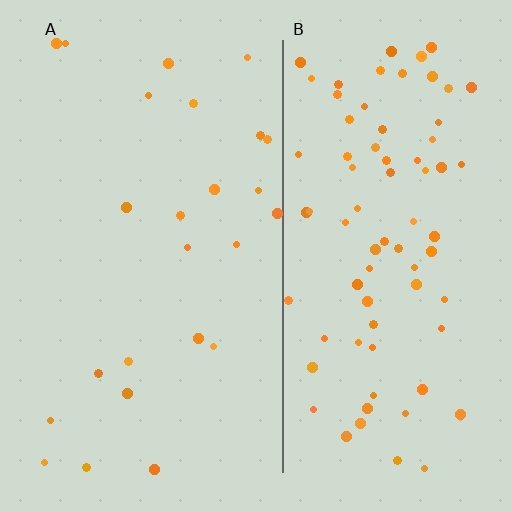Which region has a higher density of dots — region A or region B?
B (the right).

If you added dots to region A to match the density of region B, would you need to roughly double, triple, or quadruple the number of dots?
Approximately triple.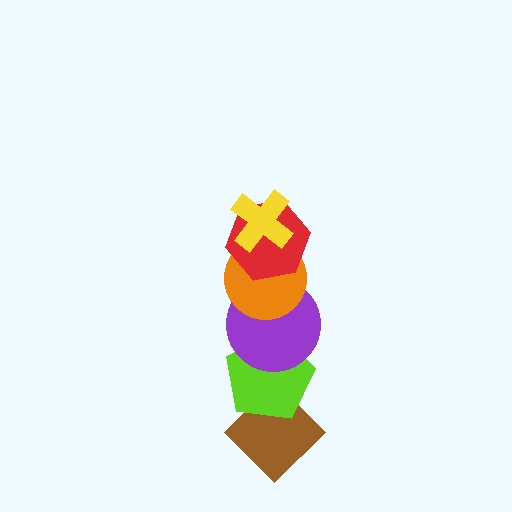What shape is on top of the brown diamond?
The lime pentagon is on top of the brown diamond.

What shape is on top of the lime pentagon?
The purple circle is on top of the lime pentagon.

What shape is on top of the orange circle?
The red hexagon is on top of the orange circle.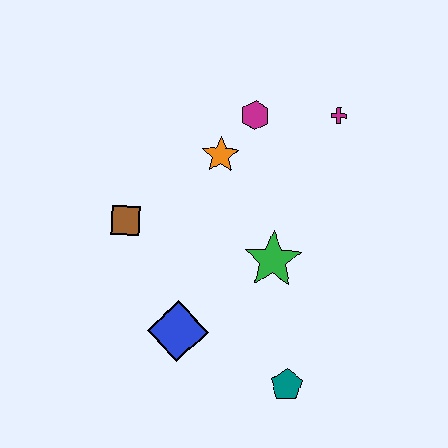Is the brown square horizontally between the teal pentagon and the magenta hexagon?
No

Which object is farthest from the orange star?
The teal pentagon is farthest from the orange star.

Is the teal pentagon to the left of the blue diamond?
No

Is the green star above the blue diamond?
Yes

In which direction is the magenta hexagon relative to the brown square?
The magenta hexagon is to the right of the brown square.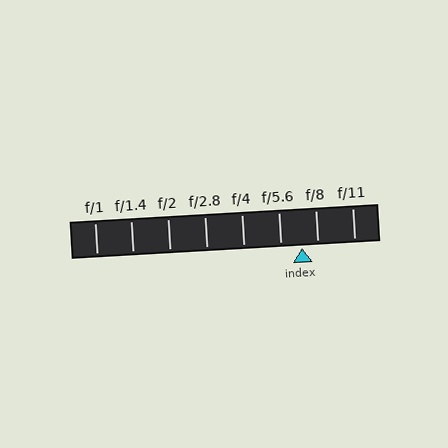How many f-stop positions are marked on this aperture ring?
There are 8 f-stop positions marked.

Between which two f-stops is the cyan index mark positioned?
The index mark is between f/5.6 and f/8.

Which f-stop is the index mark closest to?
The index mark is closest to f/8.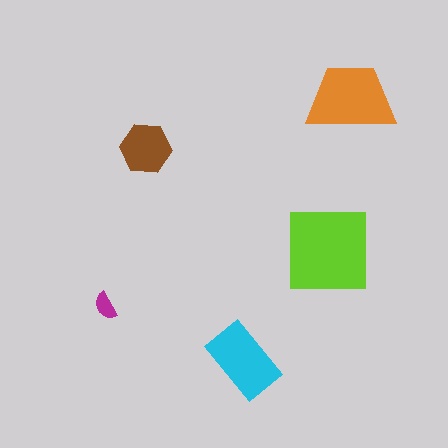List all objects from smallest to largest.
The magenta semicircle, the brown hexagon, the cyan rectangle, the orange trapezoid, the lime square.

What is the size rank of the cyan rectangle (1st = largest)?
3rd.